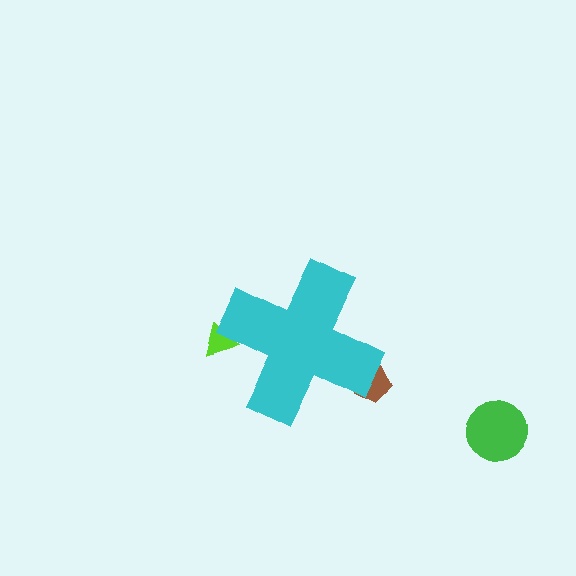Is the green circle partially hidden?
No, the green circle is fully visible.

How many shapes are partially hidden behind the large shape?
2 shapes are partially hidden.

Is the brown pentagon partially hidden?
Yes, the brown pentagon is partially hidden behind the cyan cross.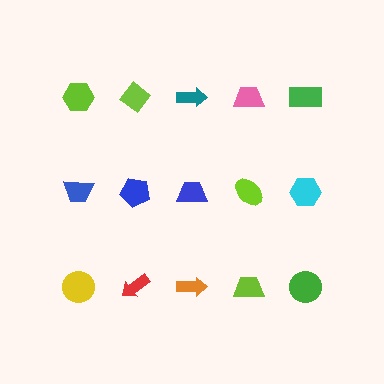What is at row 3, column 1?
A yellow circle.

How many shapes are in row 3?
5 shapes.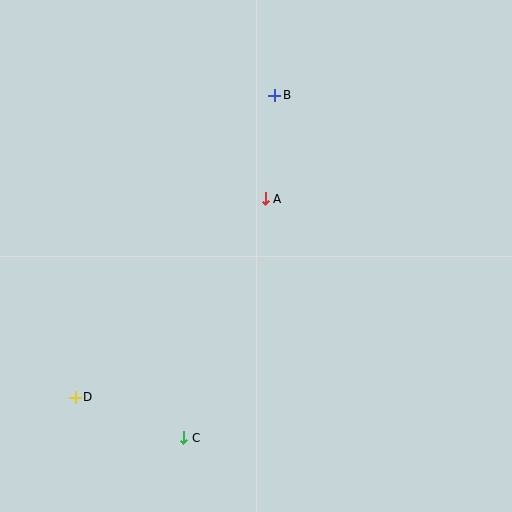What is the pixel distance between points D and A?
The distance between D and A is 275 pixels.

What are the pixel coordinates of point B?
Point B is at (275, 95).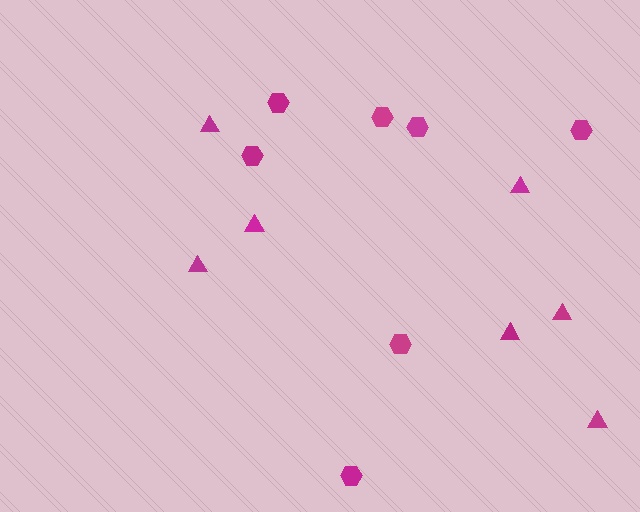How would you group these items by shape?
There are 2 groups: one group of hexagons (7) and one group of triangles (7).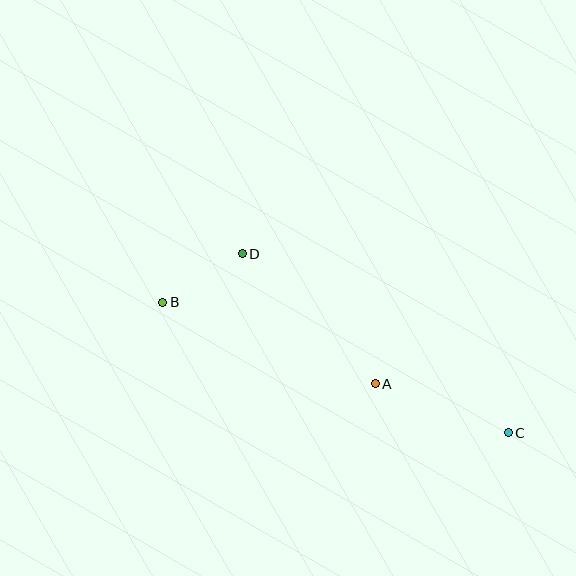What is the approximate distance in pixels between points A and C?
The distance between A and C is approximately 142 pixels.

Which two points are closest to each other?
Points B and D are closest to each other.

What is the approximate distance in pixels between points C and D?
The distance between C and D is approximately 321 pixels.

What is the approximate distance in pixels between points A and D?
The distance between A and D is approximately 186 pixels.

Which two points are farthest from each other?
Points B and C are farthest from each other.